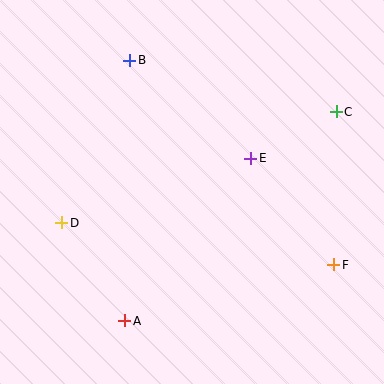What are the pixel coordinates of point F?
Point F is at (334, 265).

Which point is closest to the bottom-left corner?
Point A is closest to the bottom-left corner.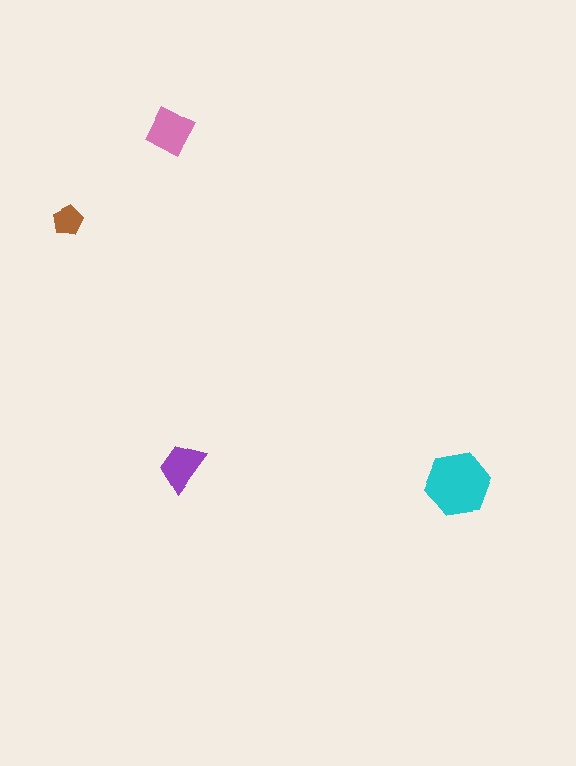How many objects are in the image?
There are 4 objects in the image.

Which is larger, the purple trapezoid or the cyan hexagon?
The cyan hexagon.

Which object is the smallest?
The brown pentagon.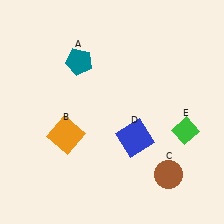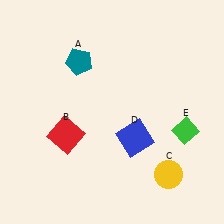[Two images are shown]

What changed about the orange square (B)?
In Image 1, B is orange. In Image 2, it changed to red.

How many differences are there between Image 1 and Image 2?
There are 2 differences between the two images.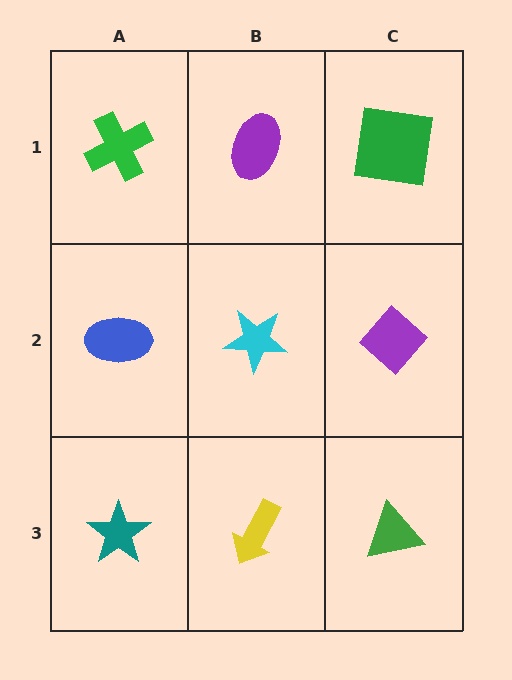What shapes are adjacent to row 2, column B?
A purple ellipse (row 1, column B), a yellow arrow (row 3, column B), a blue ellipse (row 2, column A), a purple diamond (row 2, column C).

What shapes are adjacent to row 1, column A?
A blue ellipse (row 2, column A), a purple ellipse (row 1, column B).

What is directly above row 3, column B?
A cyan star.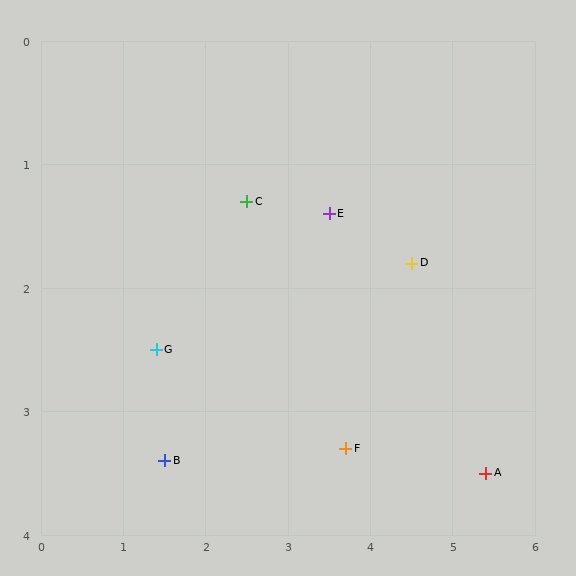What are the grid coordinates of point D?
Point D is at approximately (4.5, 1.8).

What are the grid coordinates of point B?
Point B is at approximately (1.5, 3.4).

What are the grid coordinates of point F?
Point F is at approximately (3.7, 3.3).